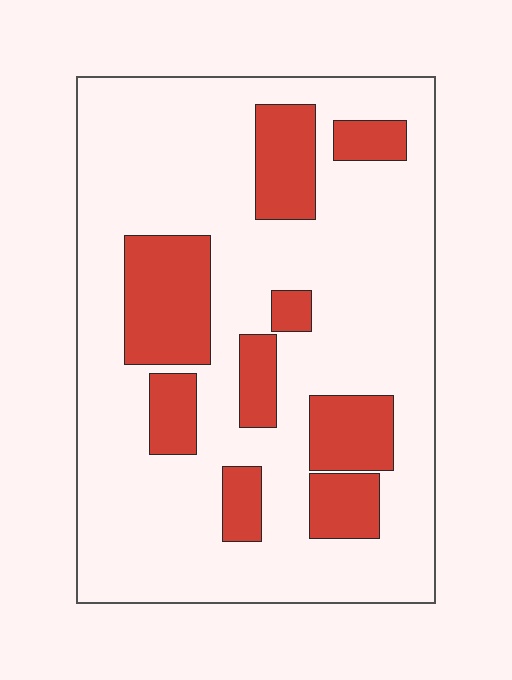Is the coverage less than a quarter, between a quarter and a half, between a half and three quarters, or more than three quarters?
Less than a quarter.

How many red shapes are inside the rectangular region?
9.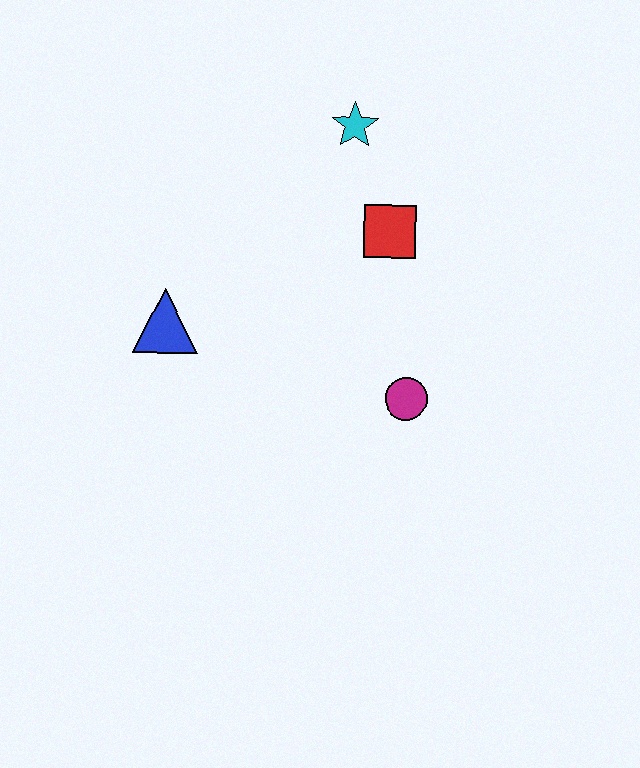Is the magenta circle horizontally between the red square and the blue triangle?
No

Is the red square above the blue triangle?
Yes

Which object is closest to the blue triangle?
The red square is closest to the blue triangle.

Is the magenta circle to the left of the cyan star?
No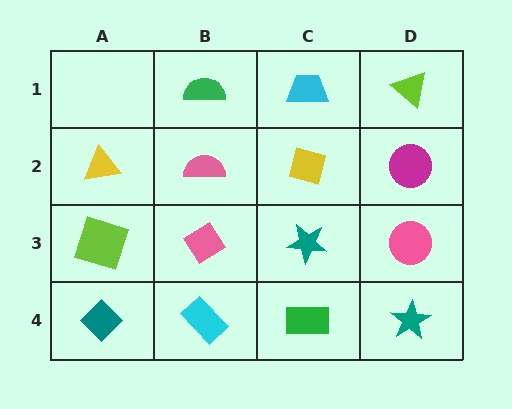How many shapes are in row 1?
3 shapes.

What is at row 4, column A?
A teal diamond.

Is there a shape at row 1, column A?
No, that cell is empty.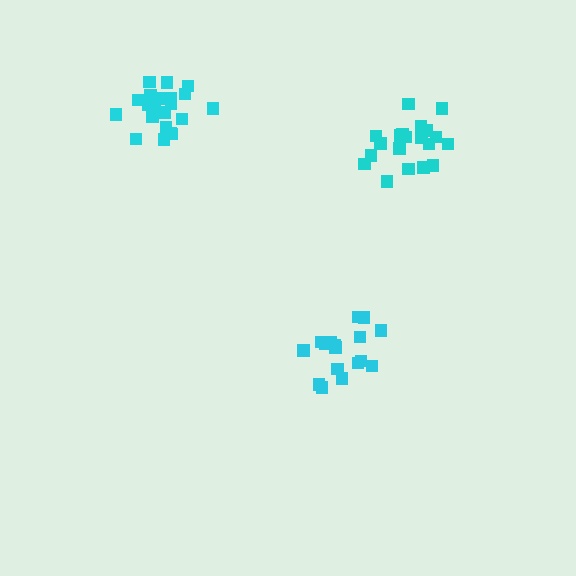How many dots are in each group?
Group 1: 20 dots, Group 2: 17 dots, Group 3: 21 dots (58 total).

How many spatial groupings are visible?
There are 3 spatial groupings.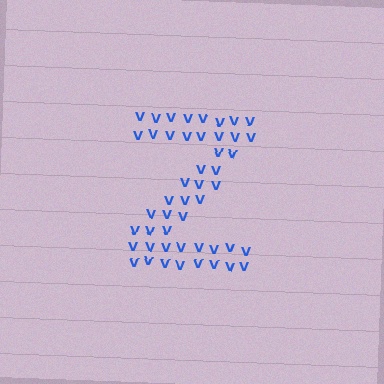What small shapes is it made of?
It is made of small letter V's.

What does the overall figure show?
The overall figure shows the letter Z.